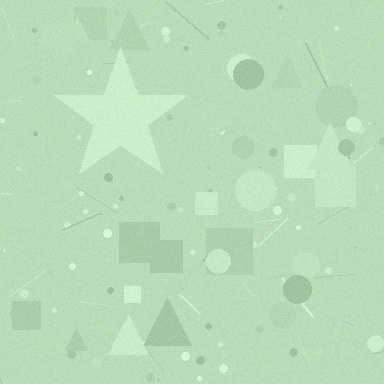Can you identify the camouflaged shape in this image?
The camouflaged shape is a star.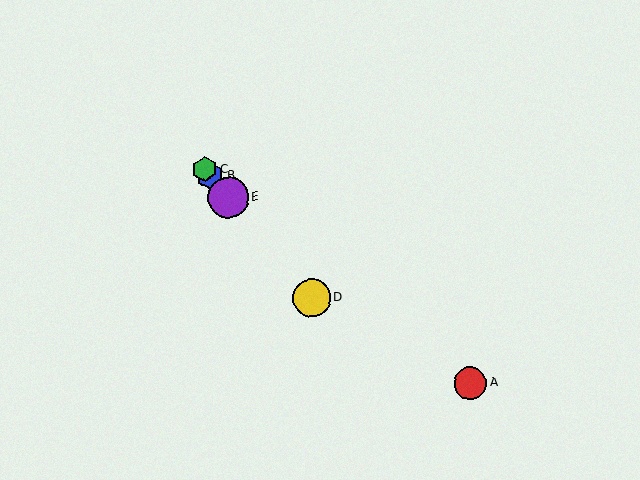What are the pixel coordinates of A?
Object A is at (470, 383).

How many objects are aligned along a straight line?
4 objects (B, C, D, E) are aligned along a straight line.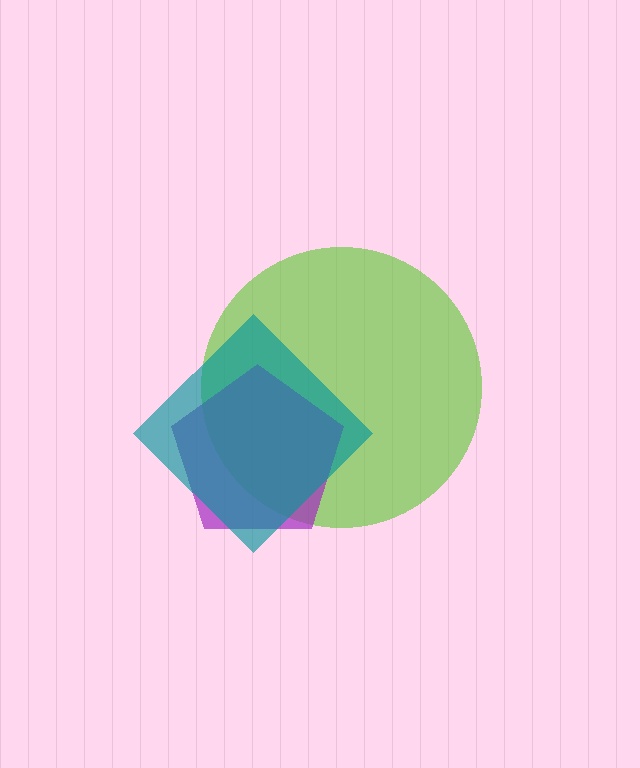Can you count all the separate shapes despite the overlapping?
Yes, there are 3 separate shapes.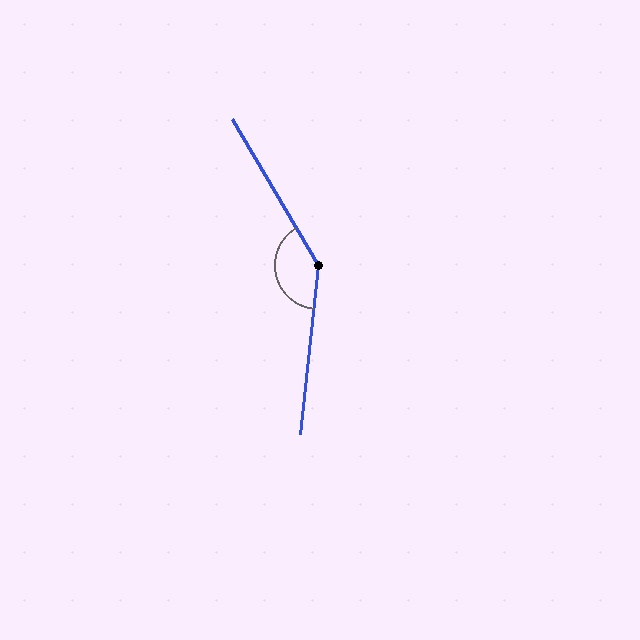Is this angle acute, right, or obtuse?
It is obtuse.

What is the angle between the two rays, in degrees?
Approximately 143 degrees.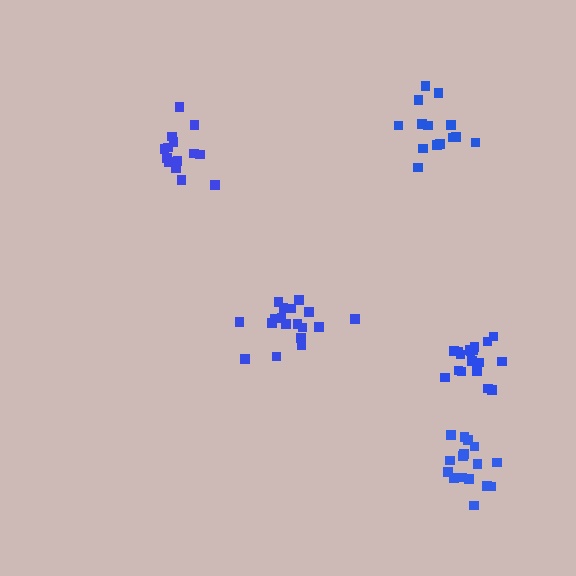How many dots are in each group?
Group 1: 18 dots, Group 2: 18 dots, Group 3: 14 dots, Group 4: 14 dots, Group 5: 16 dots (80 total).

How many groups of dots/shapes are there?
There are 5 groups.